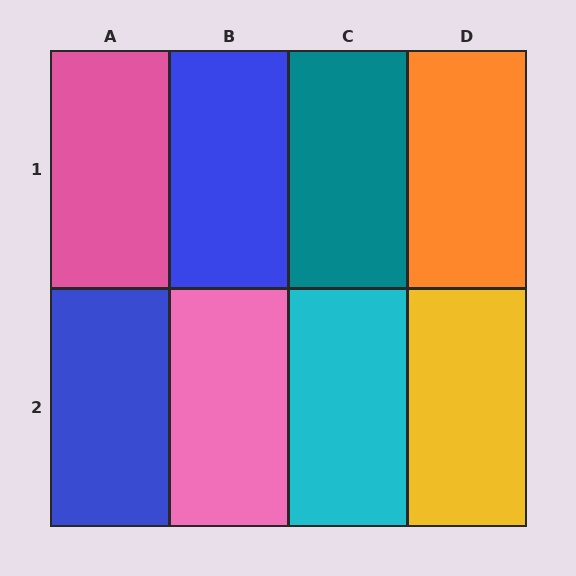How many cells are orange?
1 cell is orange.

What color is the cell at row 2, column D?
Yellow.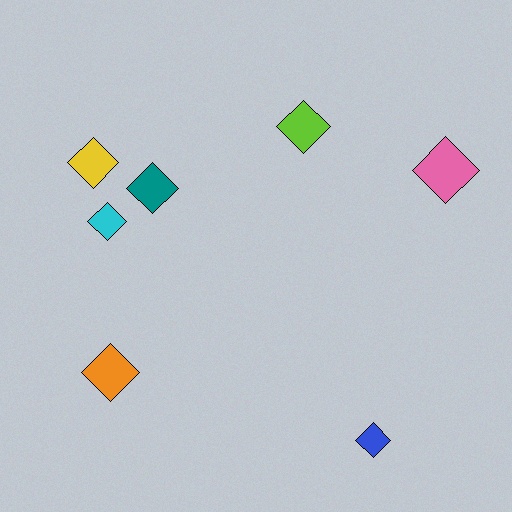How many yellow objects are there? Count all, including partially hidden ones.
There is 1 yellow object.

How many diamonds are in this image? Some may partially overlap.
There are 7 diamonds.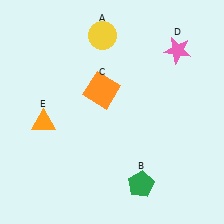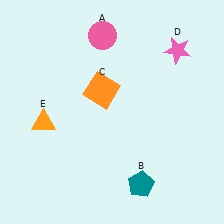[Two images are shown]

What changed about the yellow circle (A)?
In Image 1, A is yellow. In Image 2, it changed to pink.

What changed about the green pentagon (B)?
In Image 1, B is green. In Image 2, it changed to teal.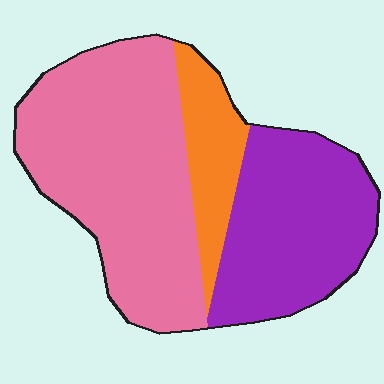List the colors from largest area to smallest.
From largest to smallest: pink, purple, orange.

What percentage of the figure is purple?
Purple covers around 35% of the figure.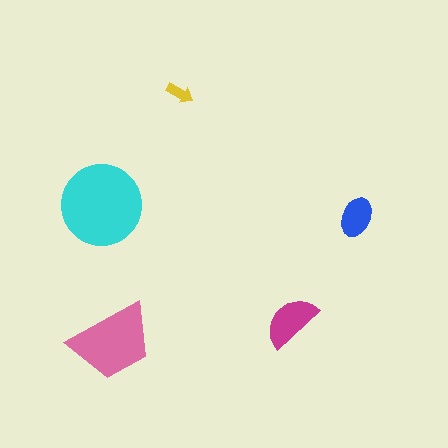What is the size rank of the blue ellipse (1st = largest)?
4th.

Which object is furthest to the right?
The blue ellipse is rightmost.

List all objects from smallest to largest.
The yellow arrow, the blue ellipse, the magenta semicircle, the pink trapezoid, the cyan circle.